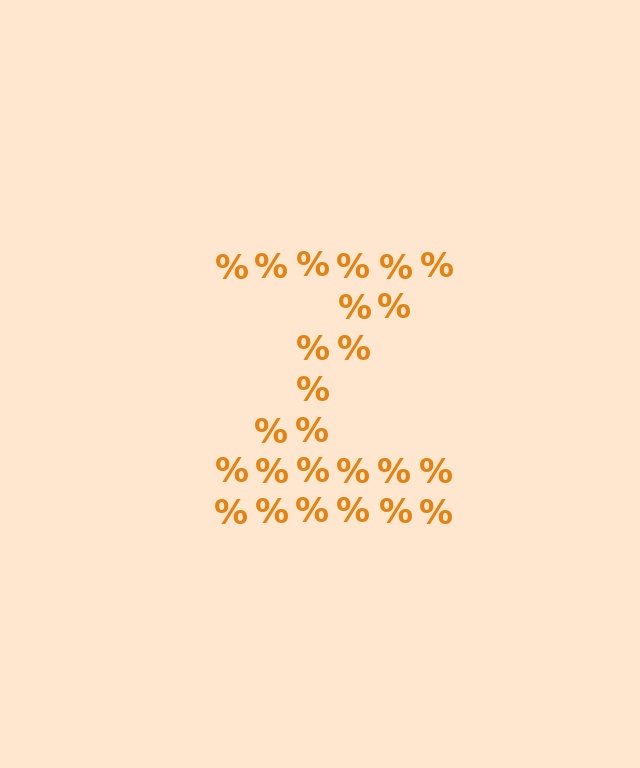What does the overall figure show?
The overall figure shows the letter Z.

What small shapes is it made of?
It is made of small percent signs.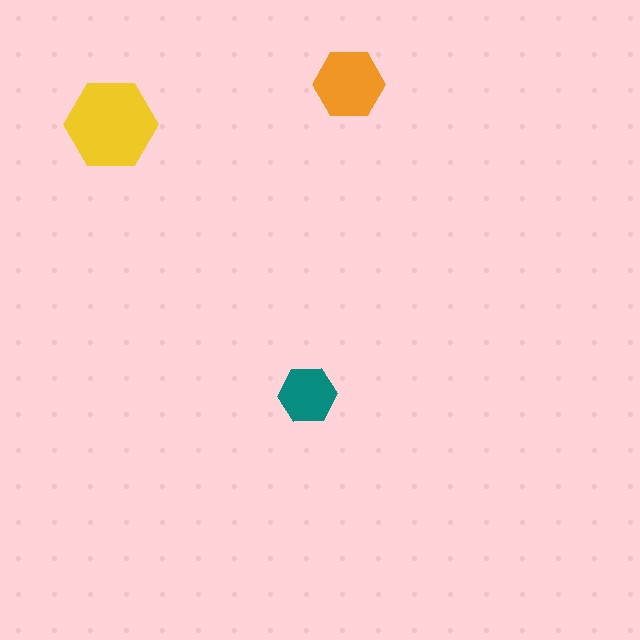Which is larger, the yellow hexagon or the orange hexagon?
The yellow one.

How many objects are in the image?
There are 3 objects in the image.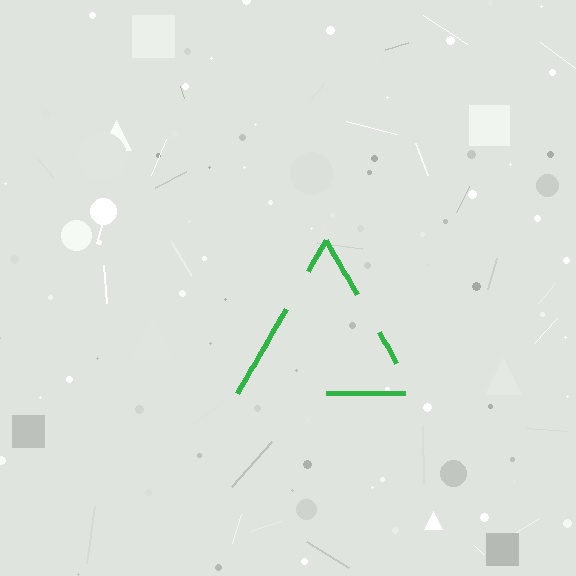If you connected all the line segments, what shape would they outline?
They would outline a triangle.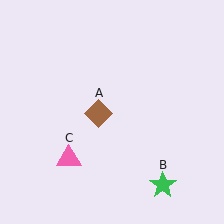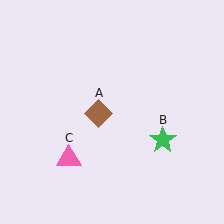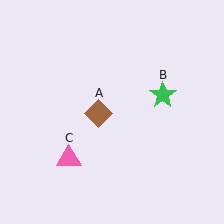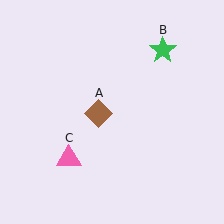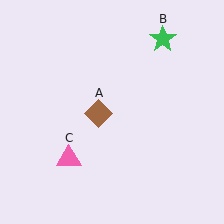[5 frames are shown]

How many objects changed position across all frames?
1 object changed position: green star (object B).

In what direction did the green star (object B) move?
The green star (object B) moved up.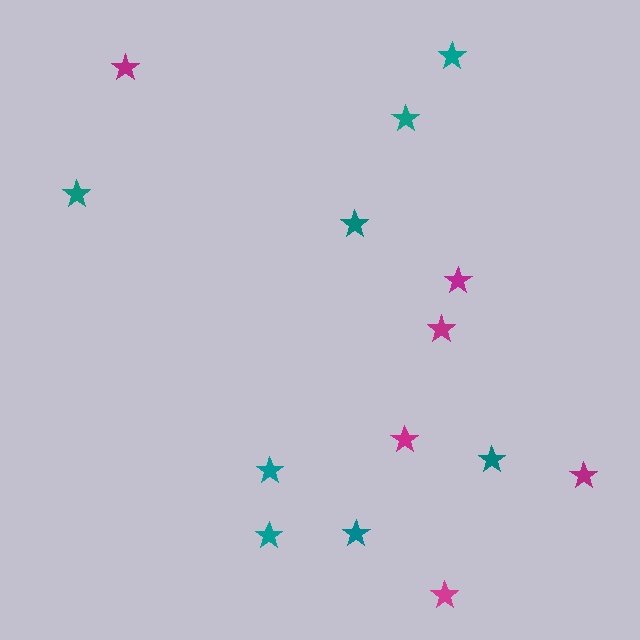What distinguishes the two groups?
There are 2 groups: one group of magenta stars (6) and one group of teal stars (8).